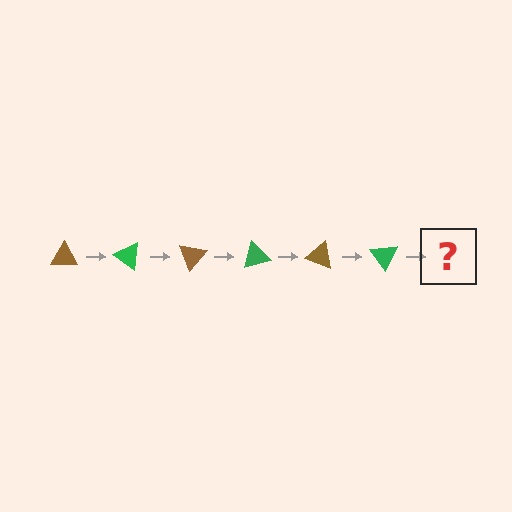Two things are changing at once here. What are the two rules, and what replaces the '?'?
The two rules are that it rotates 35 degrees each step and the color cycles through brown and green. The '?' should be a brown triangle, rotated 210 degrees from the start.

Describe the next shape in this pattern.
It should be a brown triangle, rotated 210 degrees from the start.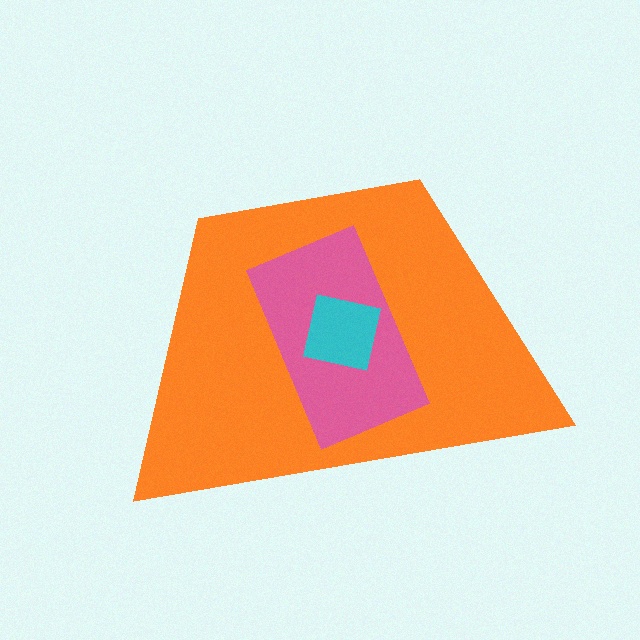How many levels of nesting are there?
3.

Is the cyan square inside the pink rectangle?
Yes.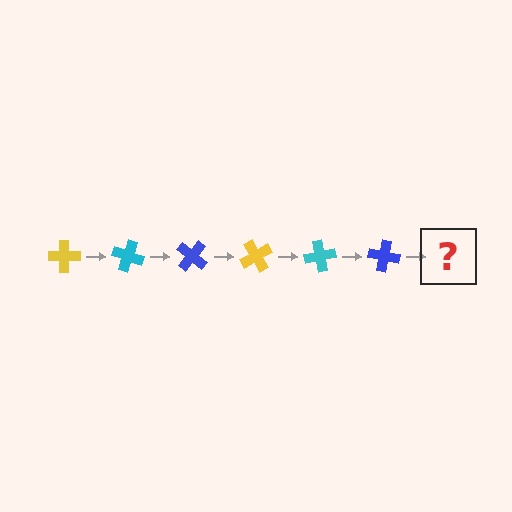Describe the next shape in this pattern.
It should be a yellow cross, rotated 120 degrees from the start.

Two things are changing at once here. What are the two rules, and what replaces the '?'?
The two rules are that it rotates 20 degrees each step and the color cycles through yellow, cyan, and blue. The '?' should be a yellow cross, rotated 120 degrees from the start.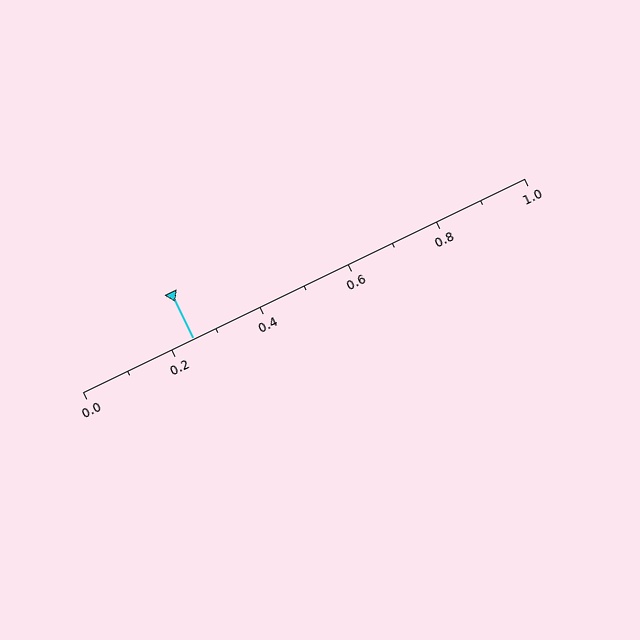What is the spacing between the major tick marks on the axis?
The major ticks are spaced 0.2 apart.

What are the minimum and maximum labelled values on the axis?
The axis runs from 0.0 to 1.0.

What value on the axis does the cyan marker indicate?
The marker indicates approximately 0.25.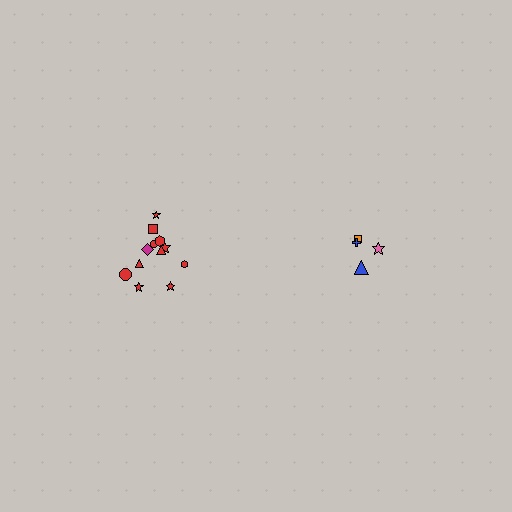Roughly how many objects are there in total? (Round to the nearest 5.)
Roughly 15 objects in total.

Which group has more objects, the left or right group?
The left group.